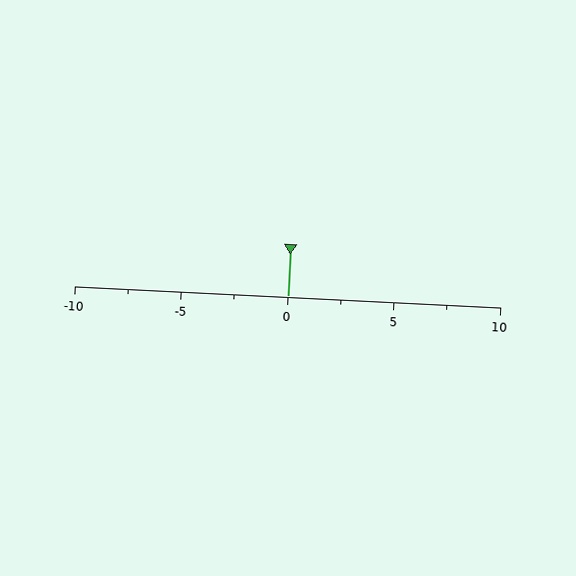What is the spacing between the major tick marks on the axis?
The major ticks are spaced 5 apart.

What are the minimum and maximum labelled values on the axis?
The axis runs from -10 to 10.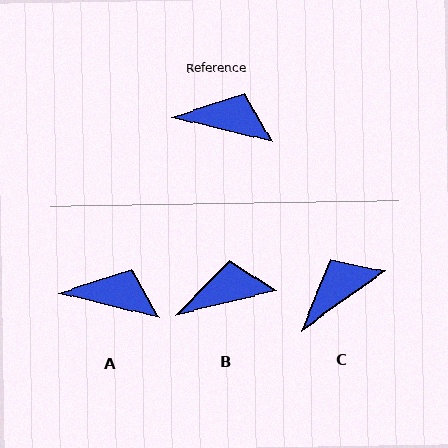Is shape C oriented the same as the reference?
No, it is off by about 49 degrees.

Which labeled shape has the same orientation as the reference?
A.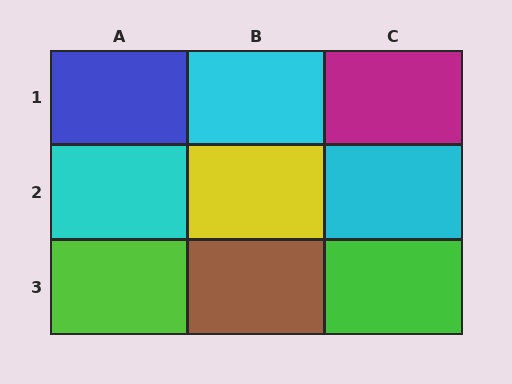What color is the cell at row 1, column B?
Cyan.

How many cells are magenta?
1 cell is magenta.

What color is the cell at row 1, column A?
Blue.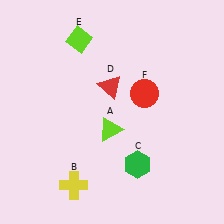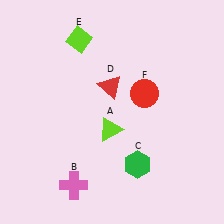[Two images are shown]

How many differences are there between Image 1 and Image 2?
There is 1 difference between the two images.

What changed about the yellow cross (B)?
In Image 1, B is yellow. In Image 2, it changed to pink.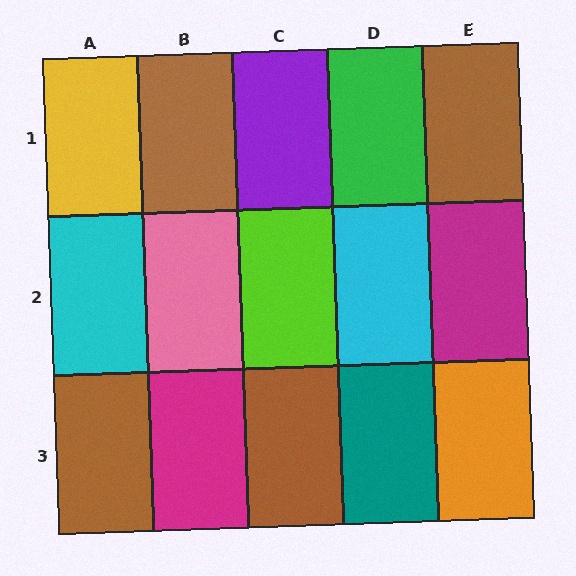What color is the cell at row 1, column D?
Green.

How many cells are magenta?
2 cells are magenta.